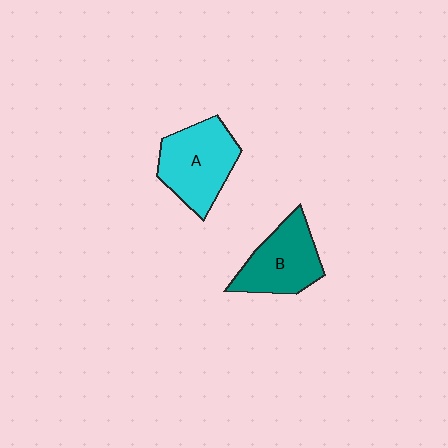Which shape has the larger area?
Shape A (cyan).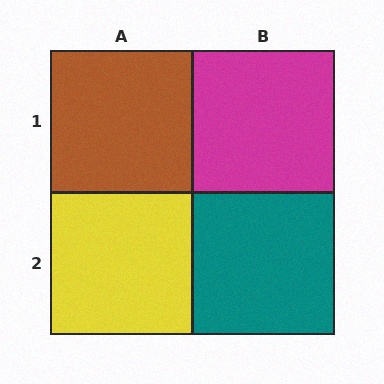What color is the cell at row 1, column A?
Brown.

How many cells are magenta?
1 cell is magenta.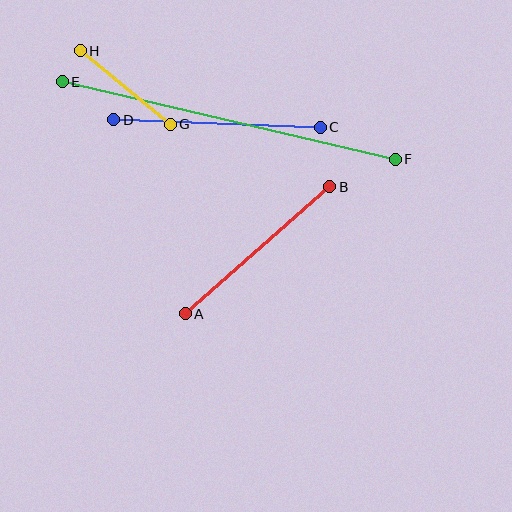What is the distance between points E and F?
The distance is approximately 342 pixels.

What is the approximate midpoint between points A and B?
The midpoint is at approximately (258, 250) pixels.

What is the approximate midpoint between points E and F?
The midpoint is at approximately (229, 121) pixels.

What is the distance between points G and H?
The distance is approximately 116 pixels.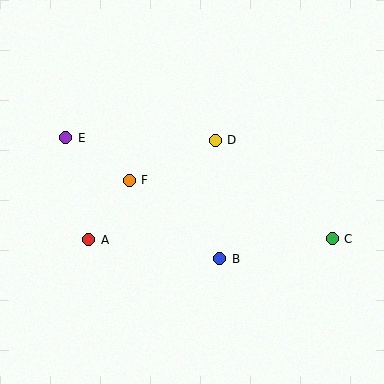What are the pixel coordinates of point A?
Point A is at (89, 240).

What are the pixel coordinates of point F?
Point F is at (129, 180).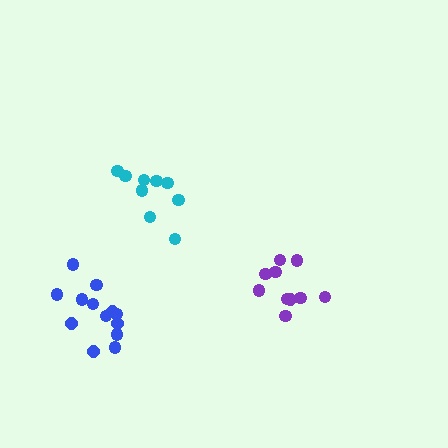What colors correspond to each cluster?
The clusters are colored: cyan, purple, blue.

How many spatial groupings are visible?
There are 3 spatial groupings.